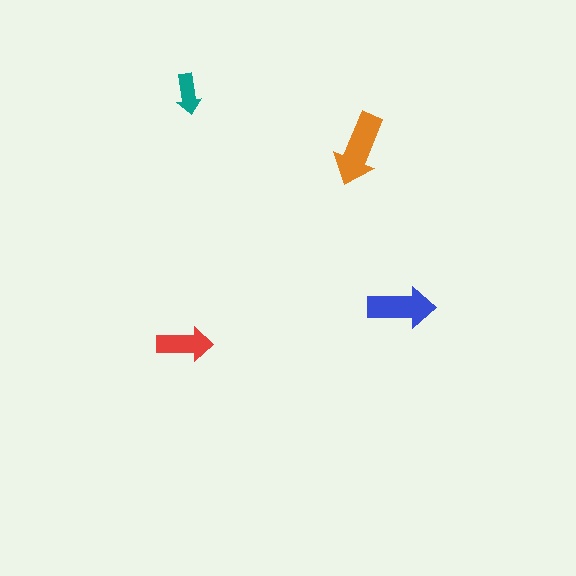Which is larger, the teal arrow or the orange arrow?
The orange one.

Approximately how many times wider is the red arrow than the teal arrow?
About 1.5 times wider.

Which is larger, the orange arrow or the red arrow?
The orange one.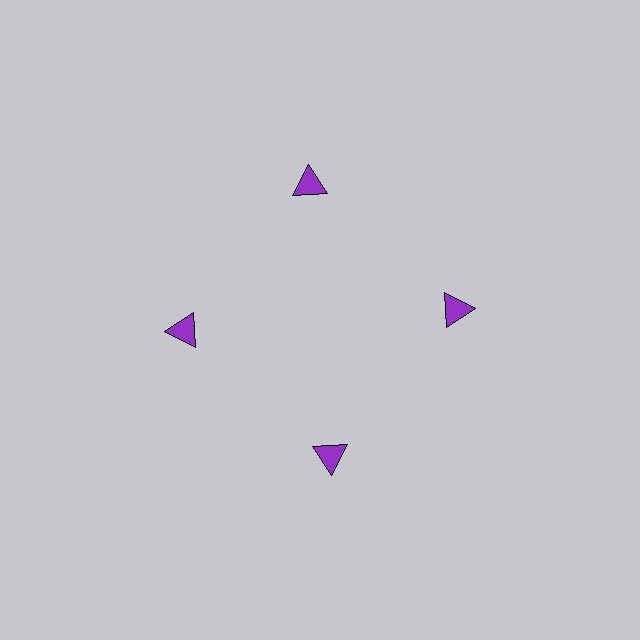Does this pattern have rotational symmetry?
Yes, this pattern has 4-fold rotational symmetry. It looks the same after rotating 90 degrees around the center.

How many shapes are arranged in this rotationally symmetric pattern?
There are 4 shapes, arranged in 4 groups of 1.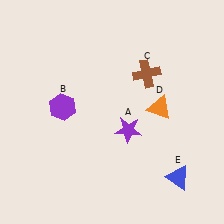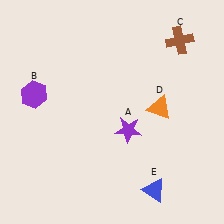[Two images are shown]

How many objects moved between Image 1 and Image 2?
3 objects moved between the two images.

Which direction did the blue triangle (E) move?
The blue triangle (E) moved left.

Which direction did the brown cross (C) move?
The brown cross (C) moved up.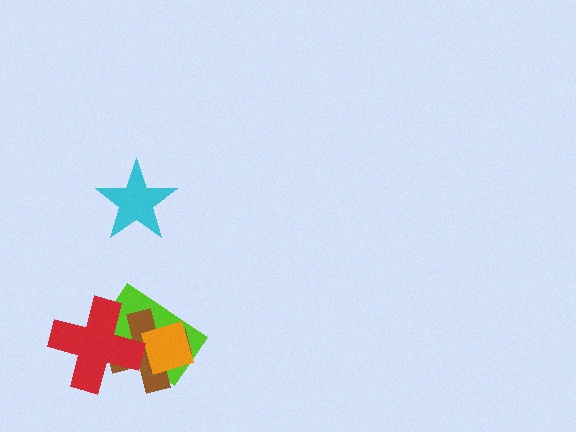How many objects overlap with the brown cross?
3 objects overlap with the brown cross.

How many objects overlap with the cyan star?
0 objects overlap with the cyan star.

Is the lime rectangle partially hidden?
Yes, it is partially covered by another shape.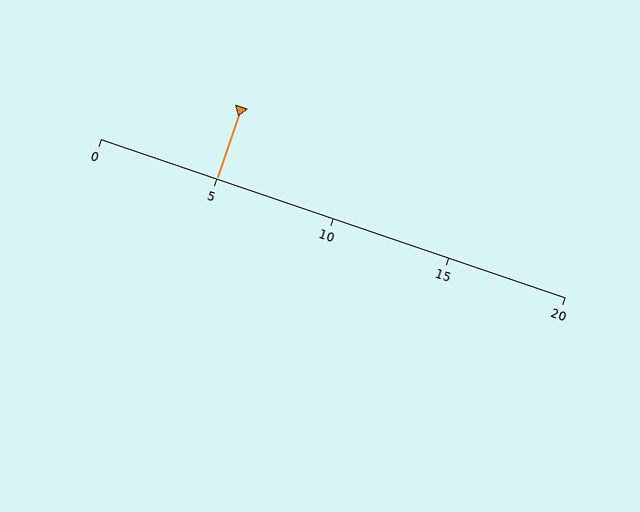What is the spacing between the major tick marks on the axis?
The major ticks are spaced 5 apart.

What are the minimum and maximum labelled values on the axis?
The axis runs from 0 to 20.